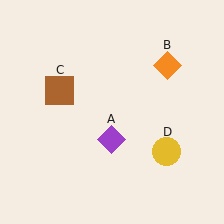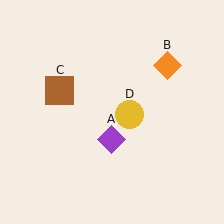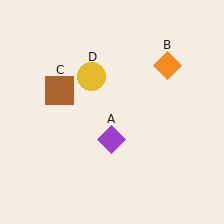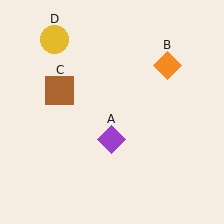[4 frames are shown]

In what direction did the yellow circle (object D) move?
The yellow circle (object D) moved up and to the left.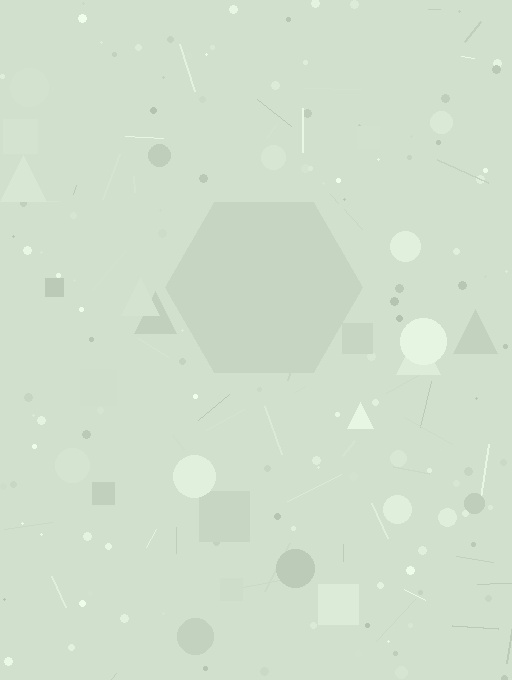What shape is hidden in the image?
A hexagon is hidden in the image.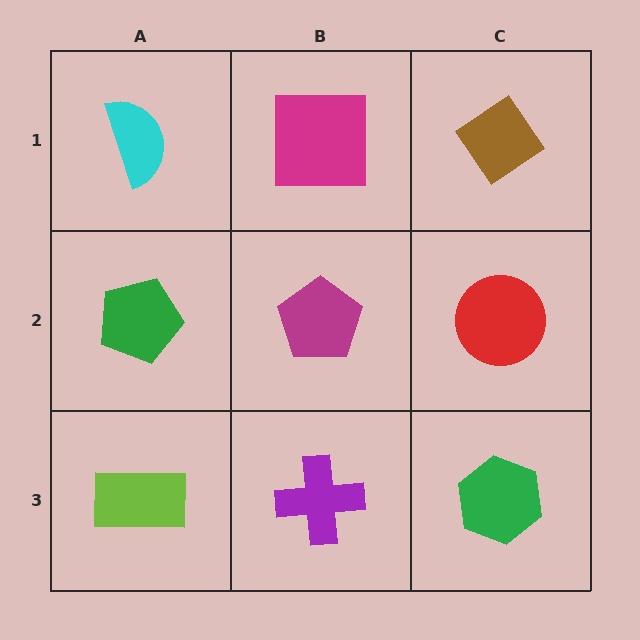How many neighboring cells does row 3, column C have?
2.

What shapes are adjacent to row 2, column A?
A cyan semicircle (row 1, column A), a lime rectangle (row 3, column A), a magenta pentagon (row 2, column B).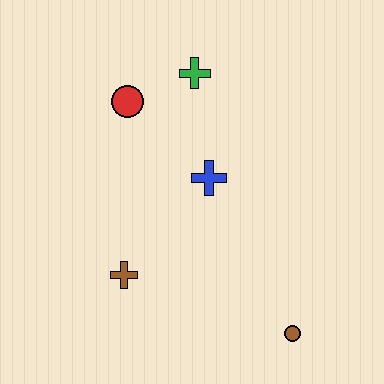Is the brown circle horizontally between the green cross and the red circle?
No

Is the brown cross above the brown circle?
Yes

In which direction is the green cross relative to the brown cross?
The green cross is above the brown cross.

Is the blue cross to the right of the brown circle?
No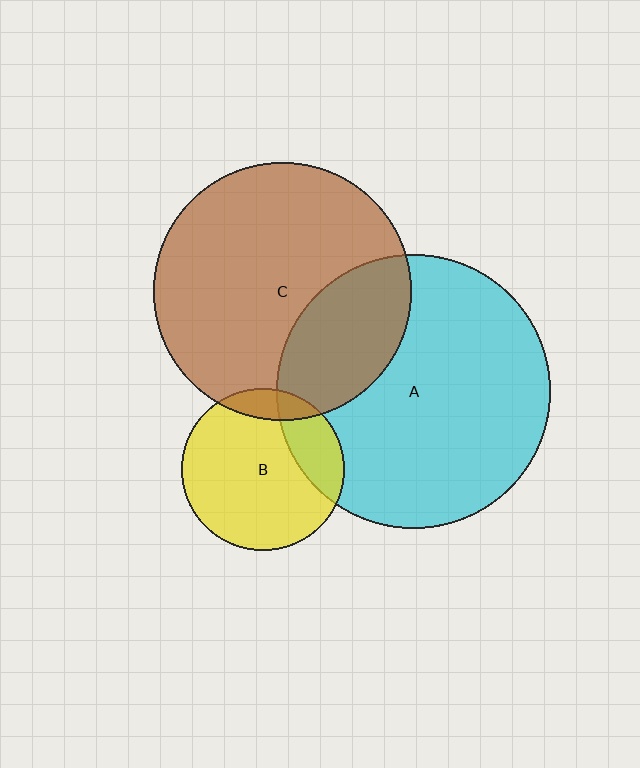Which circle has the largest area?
Circle A (cyan).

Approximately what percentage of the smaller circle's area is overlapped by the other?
Approximately 30%.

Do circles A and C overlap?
Yes.